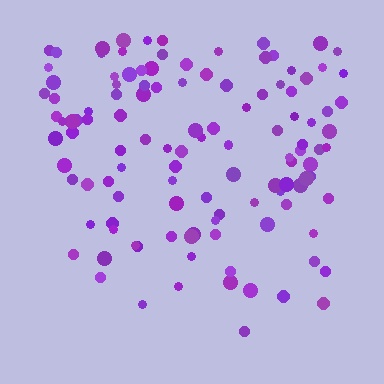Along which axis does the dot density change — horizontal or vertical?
Vertical.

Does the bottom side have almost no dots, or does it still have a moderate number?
Still a moderate number, just noticeably fewer than the top.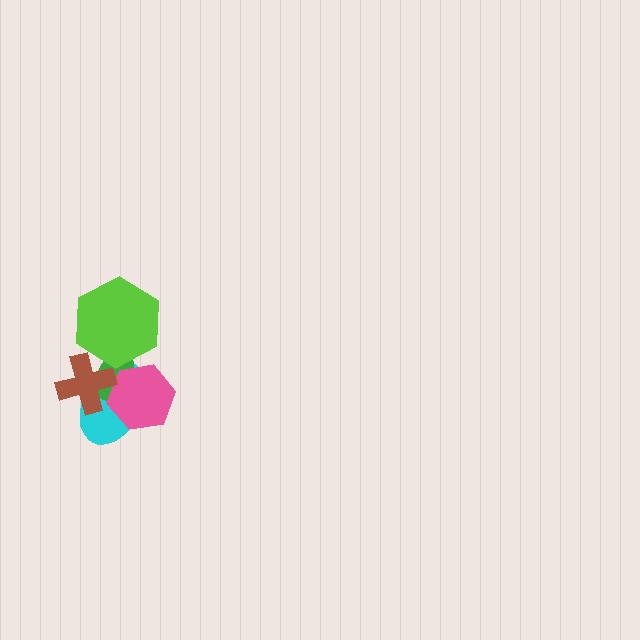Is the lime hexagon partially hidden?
No, no other shape covers it.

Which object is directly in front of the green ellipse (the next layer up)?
The lime hexagon is directly in front of the green ellipse.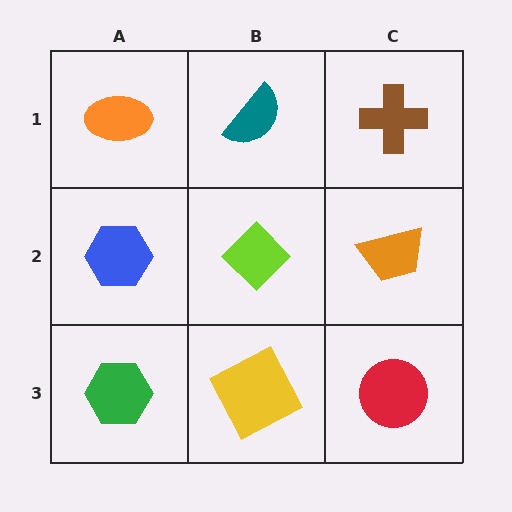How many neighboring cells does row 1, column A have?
2.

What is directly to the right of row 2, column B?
An orange trapezoid.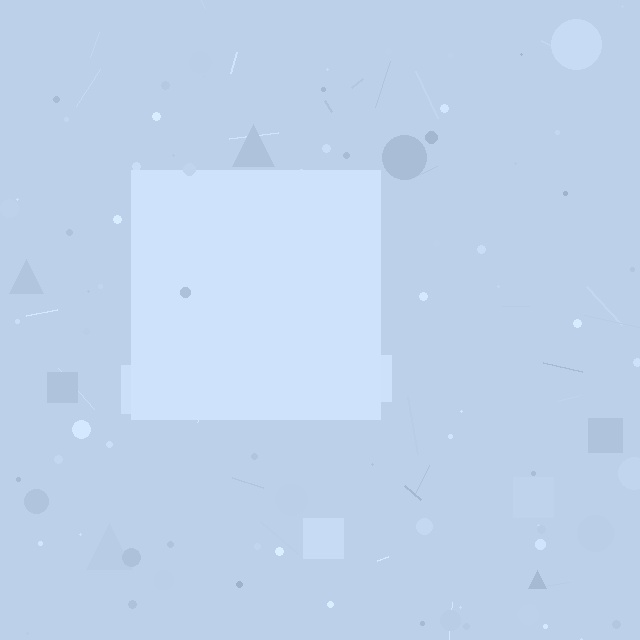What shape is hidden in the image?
A square is hidden in the image.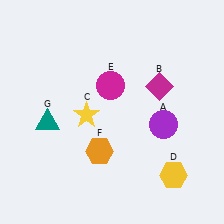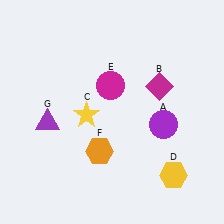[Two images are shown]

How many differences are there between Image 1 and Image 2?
There is 1 difference between the two images.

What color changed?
The triangle (G) changed from teal in Image 1 to purple in Image 2.